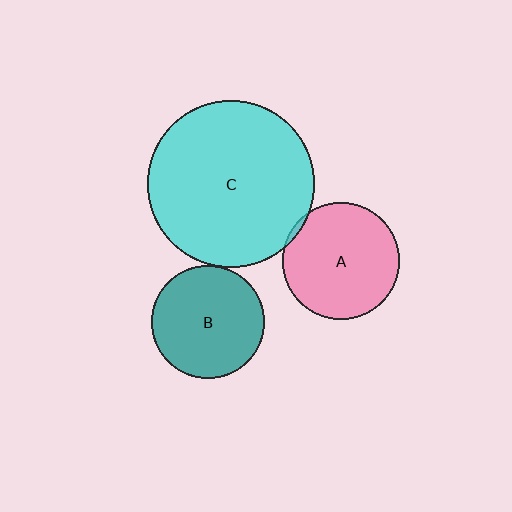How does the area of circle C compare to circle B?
Approximately 2.2 times.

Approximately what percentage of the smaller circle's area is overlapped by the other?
Approximately 5%.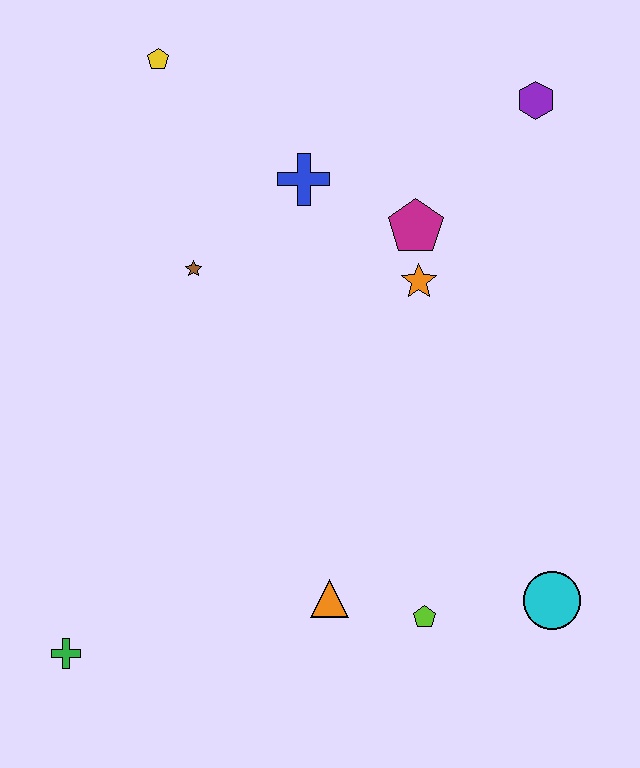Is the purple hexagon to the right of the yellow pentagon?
Yes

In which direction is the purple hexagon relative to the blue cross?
The purple hexagon is to the right of the blue cross.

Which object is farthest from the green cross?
The purple hexagon is farthest from the green cross.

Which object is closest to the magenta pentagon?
The orange star is closest to the magenta pentagon.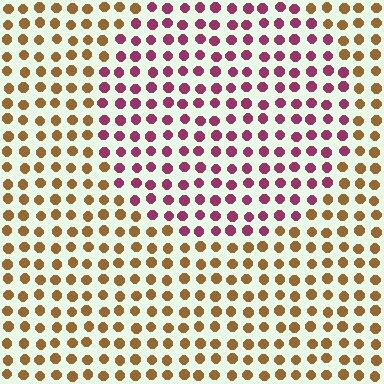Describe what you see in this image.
The image is filled with small brown elements in a uniform arrangement. A circle-shaped region is visible where the elements are tinted to a slightly different hue, forming a subtle color boundary.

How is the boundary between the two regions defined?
The boundary is defined purely by a slight shift in hue (about 64 degrees). Spacing, size, and orientation are identical on both sides.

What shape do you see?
I see a circle.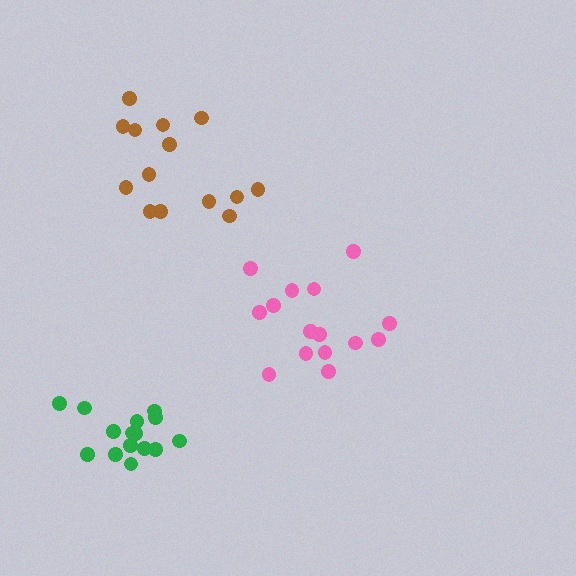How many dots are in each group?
Group 1: 15 dots, Group 2: 14 dots, Group 3: 15 dots (44 total).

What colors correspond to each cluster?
The clusters are colored: pink, brown, green.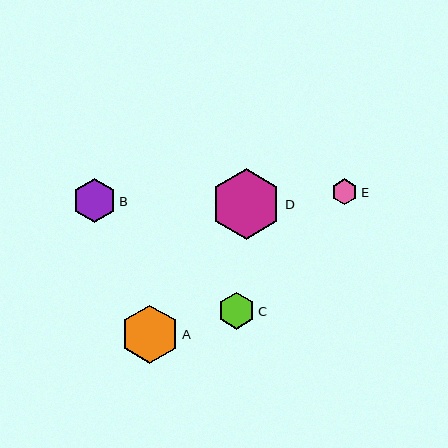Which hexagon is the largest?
Hexagon D is the largest with a size of approximately 70 pixels.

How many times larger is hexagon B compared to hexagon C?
Hexagon B is approximately 1.2 times the size of hexagon C.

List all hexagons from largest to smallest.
From largest to smallest: D, A, B, C, E.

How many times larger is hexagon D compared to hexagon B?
Hexagon D is approximately 1.6 times the size of hexagon B.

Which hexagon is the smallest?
Hexagon E is the smallest with a size of approximately 26 pixels.